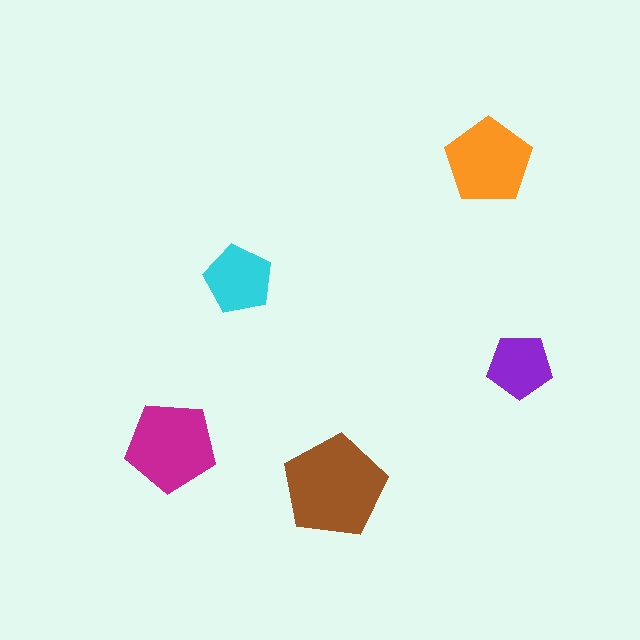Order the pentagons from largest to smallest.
the brown one, the magenta one, the orange one, the cyan one, the purple one.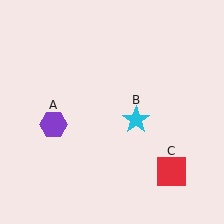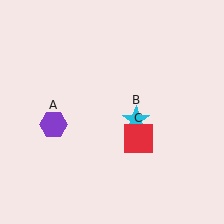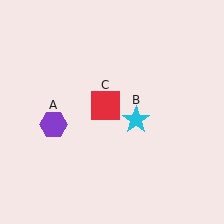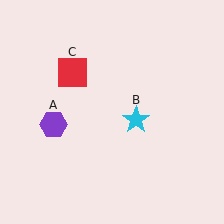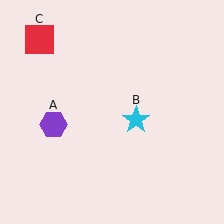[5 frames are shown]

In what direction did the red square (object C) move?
The red square (object C) moved up and to the left.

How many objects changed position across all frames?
1 object changed position: red square (object C).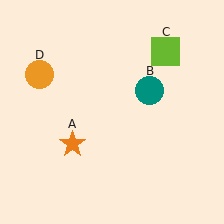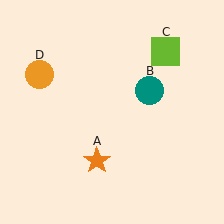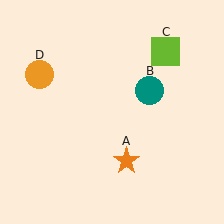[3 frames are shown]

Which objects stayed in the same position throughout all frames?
Teal circle (object B) and lime square (object C) and orange circle (object D) remained stationary.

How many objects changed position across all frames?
1 object changed position: orange star (object A).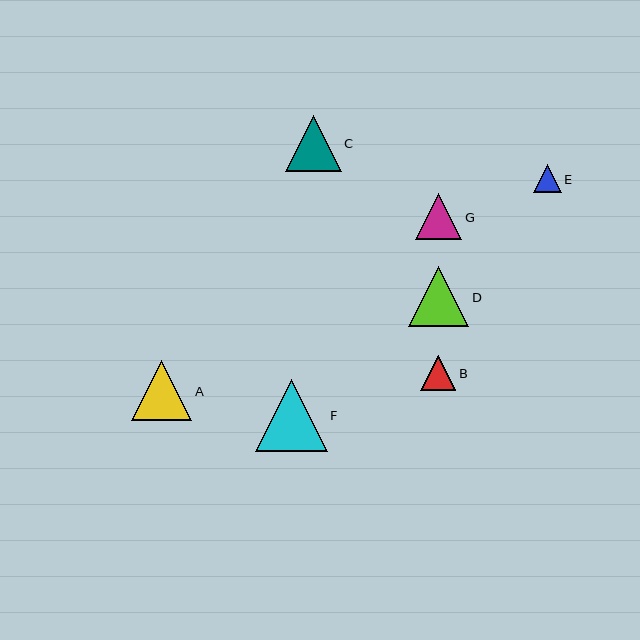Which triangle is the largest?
Triangle F is the largest with a size of approximately 72 pixels.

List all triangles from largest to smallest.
From largest to smallest: F, D, A, C, G, B, E.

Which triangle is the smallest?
Triangle E is the smallest with a size of approximately 28 pixels.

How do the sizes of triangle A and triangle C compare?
Triangle A and triangle C are approximately the same size.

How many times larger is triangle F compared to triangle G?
Triangle F is approximately 1.6 times the size of triangle G.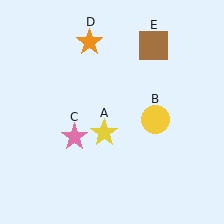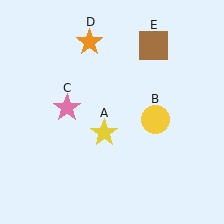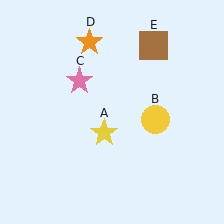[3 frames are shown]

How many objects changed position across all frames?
1 object changed position: pink star (object C).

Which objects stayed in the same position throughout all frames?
Yellow star (object A) and yellow circle (object B) and orange star (object D) and brown square (object E) remained stationary.